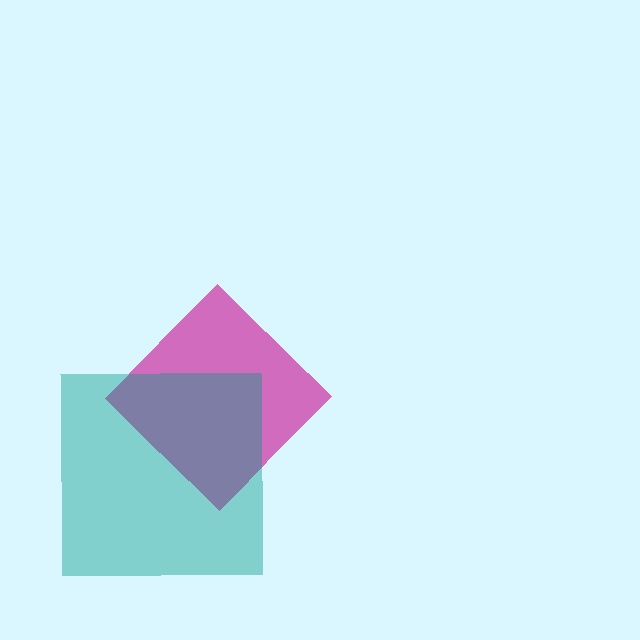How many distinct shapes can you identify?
There are 2 distinct shapes: a magenta diamond, a teal square.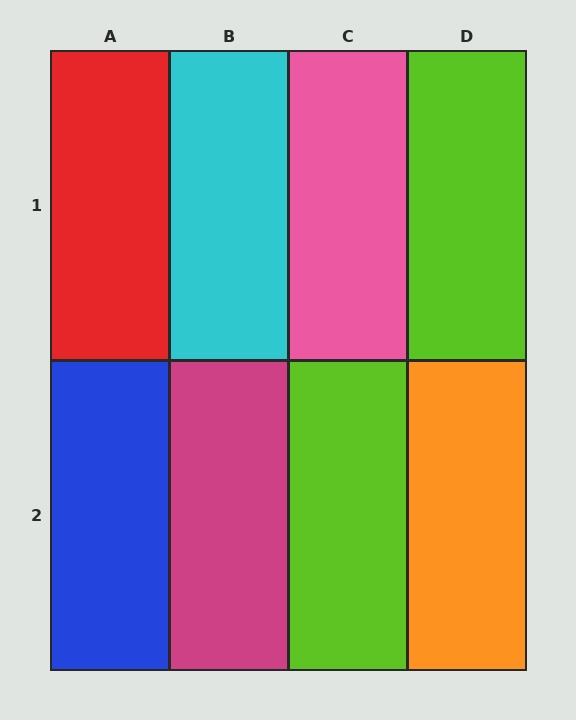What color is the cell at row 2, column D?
Orange.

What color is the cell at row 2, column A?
Blue.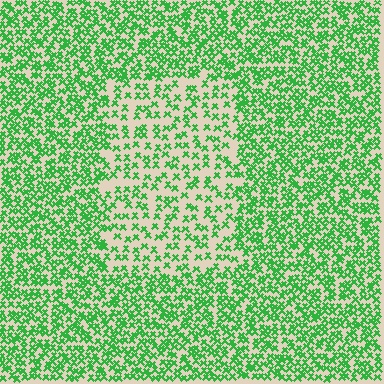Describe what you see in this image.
The image contains small green elements arranged at two different densities. A rectangle-shaped region is visible where the elements are less densely packed than the surrounding area.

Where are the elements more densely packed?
The elements are more densely packed outside the rectangle boundary.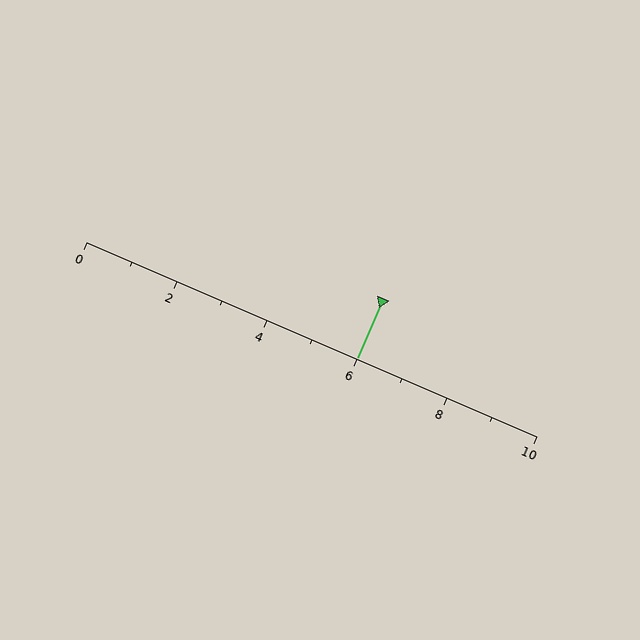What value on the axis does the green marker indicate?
The marker indicates approximately 6.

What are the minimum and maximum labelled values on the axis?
The axis runs from 0 to 10.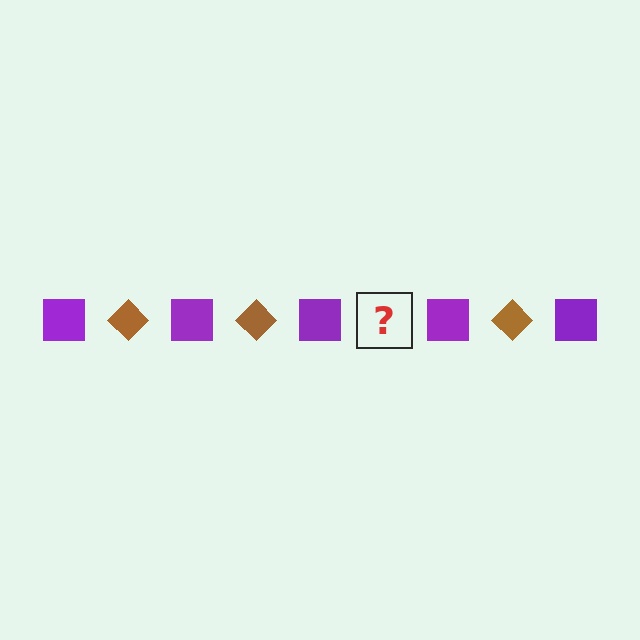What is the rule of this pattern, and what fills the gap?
The rule is that the pattern alternates between purple square and brown diamond. The gap should be filled with a brown diamond.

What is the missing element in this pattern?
The missing element is a brown diamond.